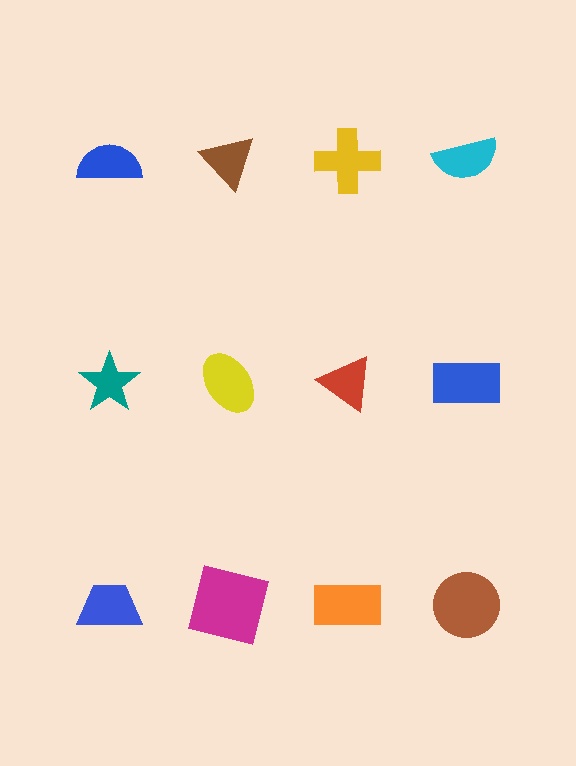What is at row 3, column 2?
A magenta square.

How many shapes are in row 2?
4 shapes.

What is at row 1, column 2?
A brown triangle.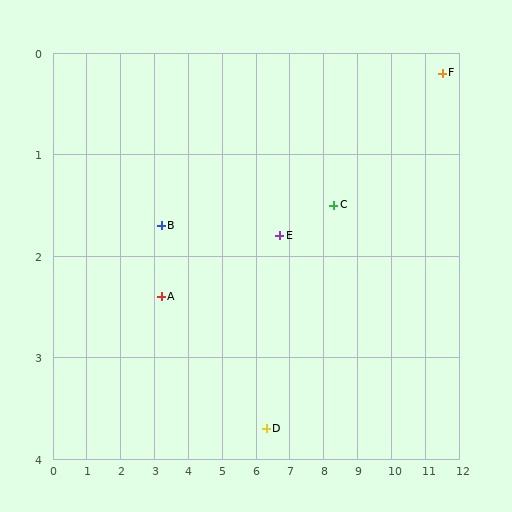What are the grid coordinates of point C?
Point C is at approximately (8.3, 1.5).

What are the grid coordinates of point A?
Point A is at approximately (3.2, 2.4).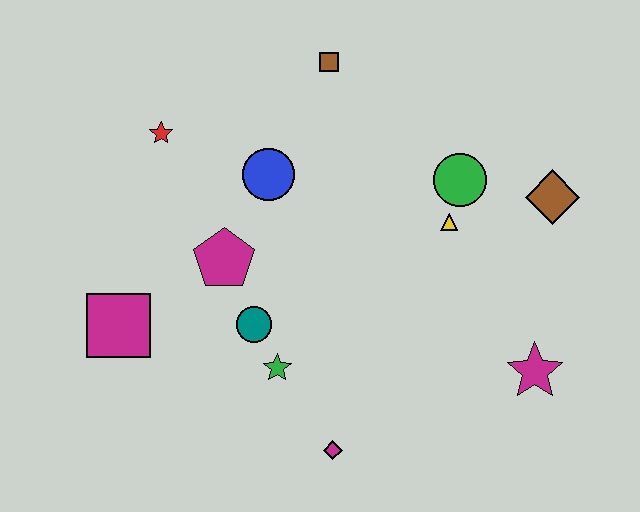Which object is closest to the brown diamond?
The green circle is closest to the brown diamond.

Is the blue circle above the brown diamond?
Yes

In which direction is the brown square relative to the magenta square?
The brown square is above the magenta square.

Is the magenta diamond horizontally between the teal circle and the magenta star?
Yes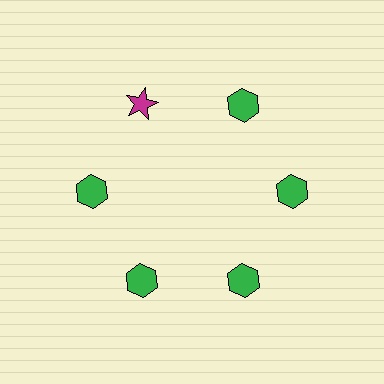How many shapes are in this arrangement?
There are 6 shapes arranged in a ring pattern.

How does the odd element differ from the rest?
It differs in both color (magenta instead of green) and shape (star instead of hexagon).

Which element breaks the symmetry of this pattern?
The magenta star at roughly the 11 o'clock position breaks the symmetry. All other shapes are green hexagons.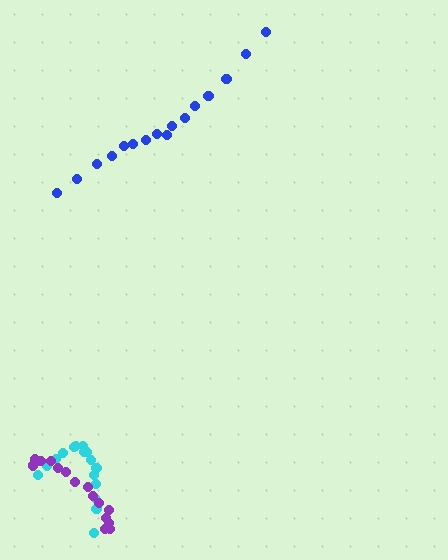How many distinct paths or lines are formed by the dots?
There are 3 distinct paths.